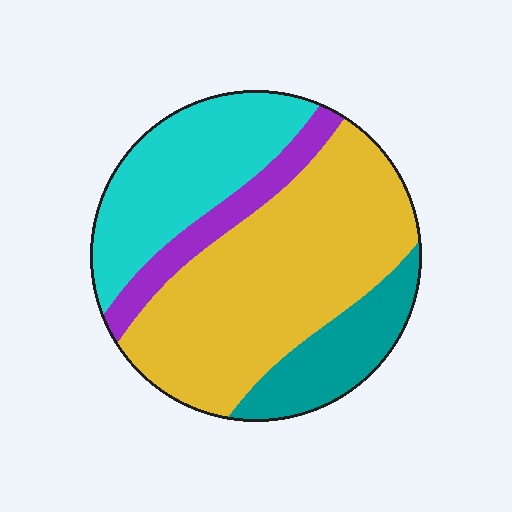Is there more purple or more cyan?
Cyan.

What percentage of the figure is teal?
Teal covers 15% of the figure.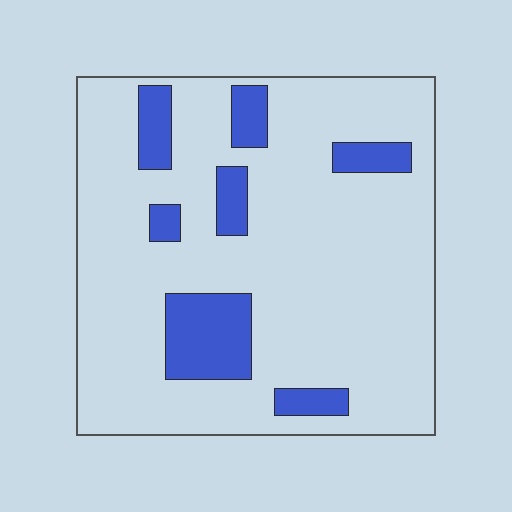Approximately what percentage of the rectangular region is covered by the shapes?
Approximately 15%.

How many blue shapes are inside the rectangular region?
7.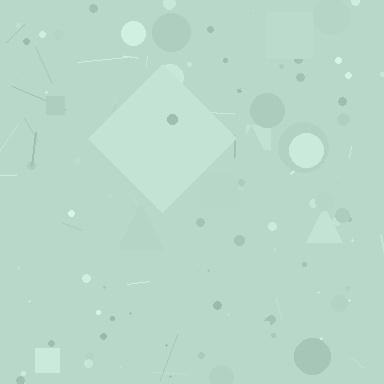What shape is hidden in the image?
A diamond is hidden in the image.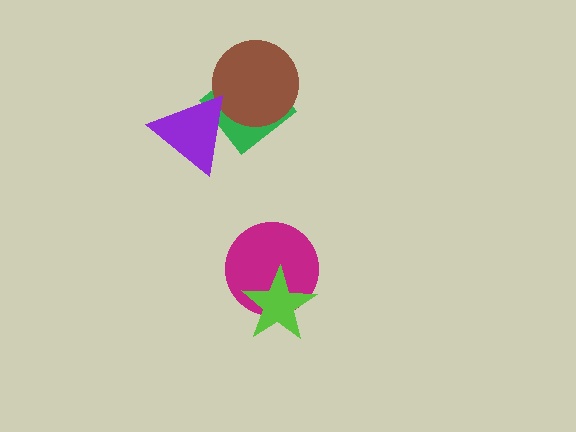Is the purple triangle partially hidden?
No, no other shape covers it.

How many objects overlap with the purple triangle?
2 objects overlap with the purple triangle.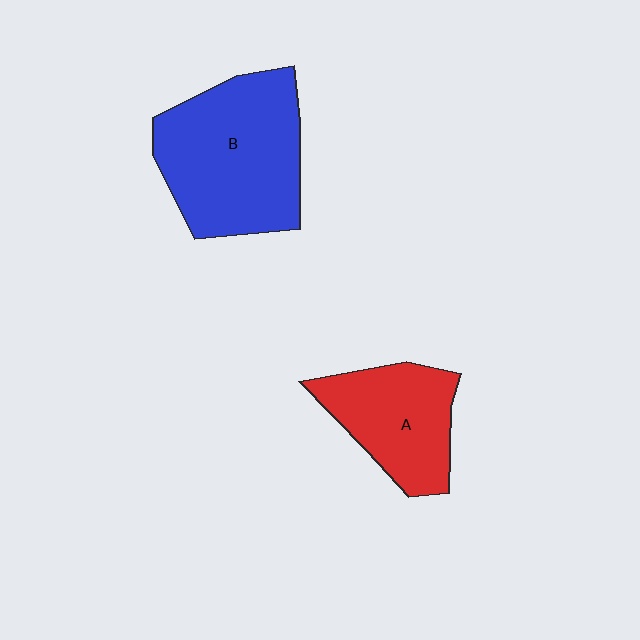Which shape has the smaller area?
Shape A (red).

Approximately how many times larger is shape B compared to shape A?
Approximately 1.6 times.